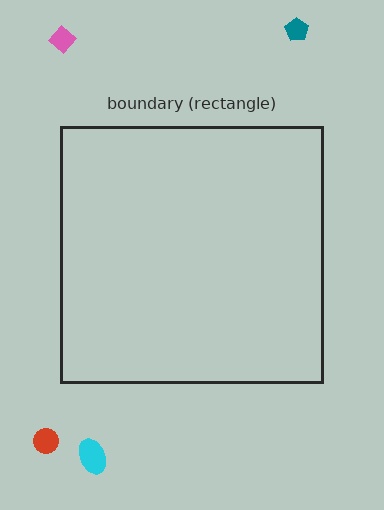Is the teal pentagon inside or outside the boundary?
Outside.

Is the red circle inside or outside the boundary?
Outside.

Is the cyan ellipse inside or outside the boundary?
Outside.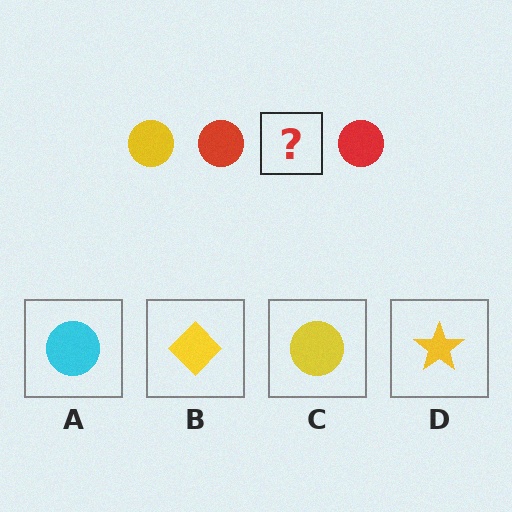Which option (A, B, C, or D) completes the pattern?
C.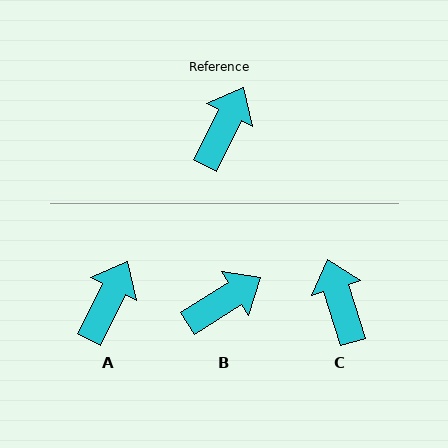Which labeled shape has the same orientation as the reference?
A.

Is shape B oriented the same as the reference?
No, it is off by about 32 degrees.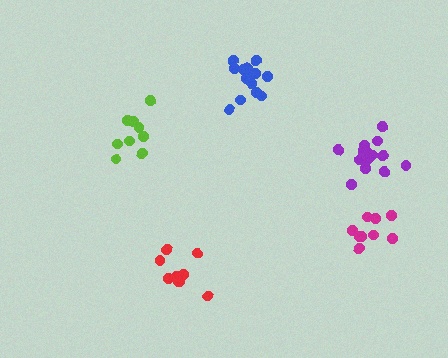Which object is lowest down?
The red cluster is bottommost.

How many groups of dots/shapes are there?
There are 5 groups.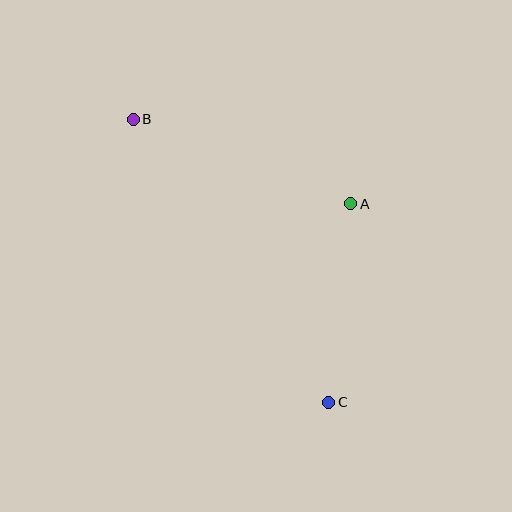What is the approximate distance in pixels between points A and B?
The distance between A and B is approximately 233 pixels.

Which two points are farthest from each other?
Points B and C are farthest from each other.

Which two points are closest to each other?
Points A and C are closest to each other.